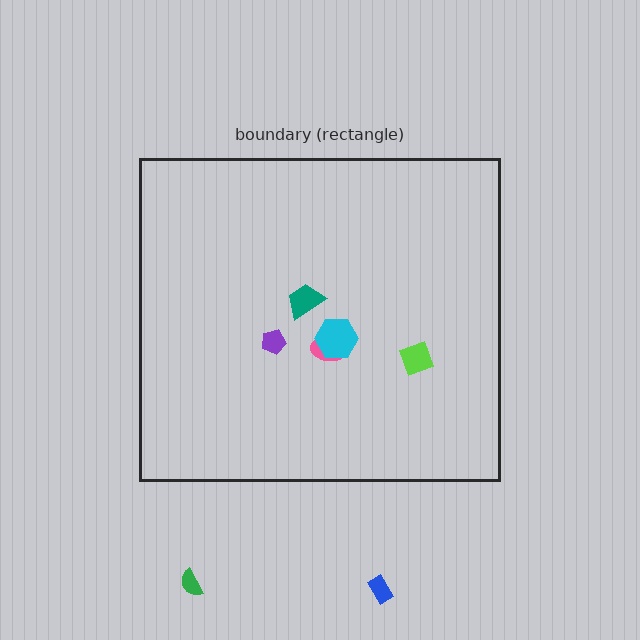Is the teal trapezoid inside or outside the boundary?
Inside.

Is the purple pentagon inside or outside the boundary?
Inside.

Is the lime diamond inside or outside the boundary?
Inside.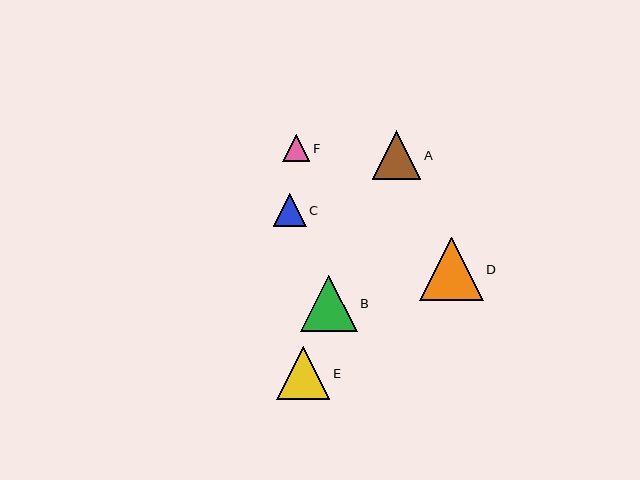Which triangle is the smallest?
Triangle F is the smallest with a size of approximately 27 pixels.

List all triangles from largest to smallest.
From largest to smallest: D, B, E, A, C, F.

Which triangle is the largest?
Triangle D is the largest with a size of approximately 64 pixels.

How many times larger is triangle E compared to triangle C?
Triangle E is approximately 1.6 times the size of triangle C.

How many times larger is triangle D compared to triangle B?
Triangle D is approximately 1.1 times the size of triangle B.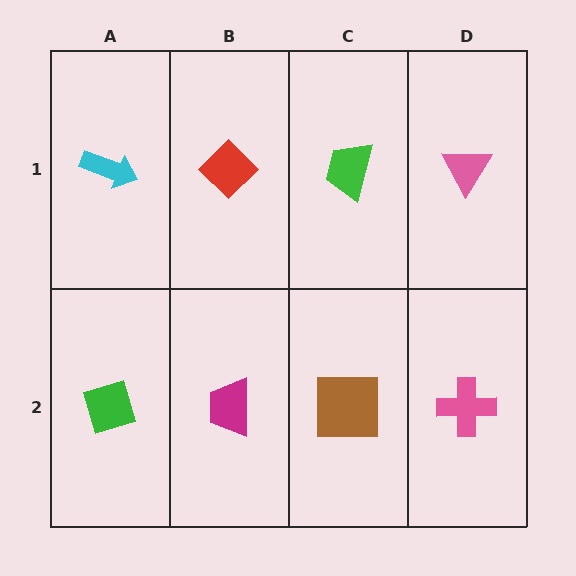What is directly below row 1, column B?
A magenta trapezoid.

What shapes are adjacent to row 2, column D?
A pink triangle (row 1, column D), a brown square (row 2, column C).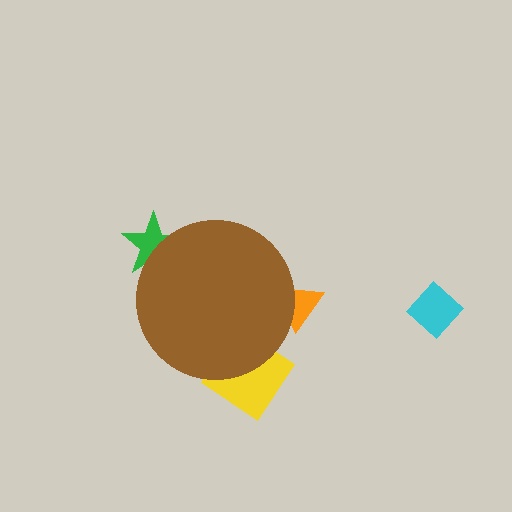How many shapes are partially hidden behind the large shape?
3 shapes are partially hidden.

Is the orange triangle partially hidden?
Yes, the orange triangle is partially hidden behind the brown circle.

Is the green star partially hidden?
Yes, the green star is partially hidden behind the brown circle.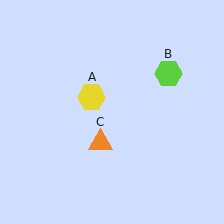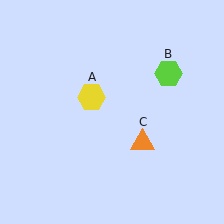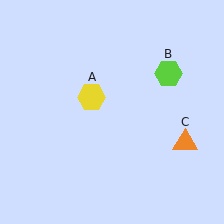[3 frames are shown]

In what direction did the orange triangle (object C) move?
The orange triangle (object C) moved right.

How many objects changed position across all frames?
1 object changed position: orange triangle (object C).